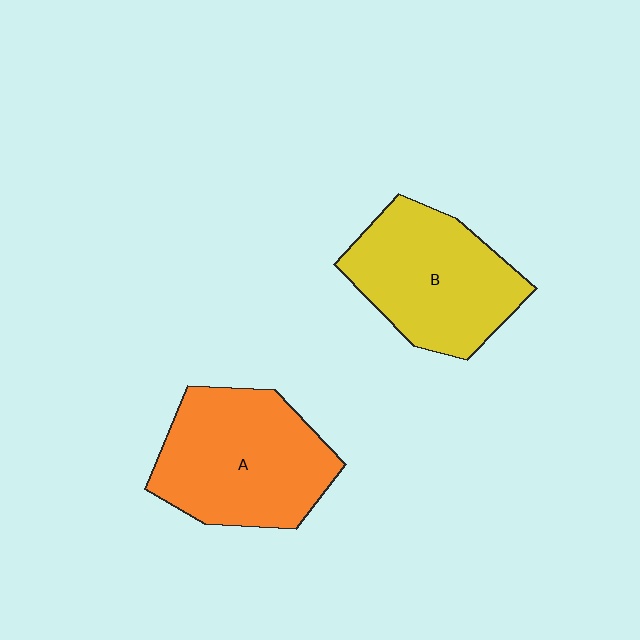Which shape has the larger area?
Shape A (orange).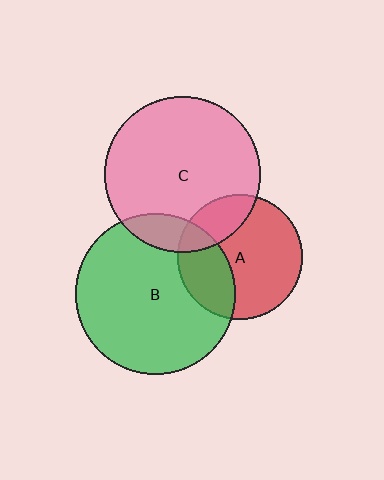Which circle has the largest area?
Circle B (green).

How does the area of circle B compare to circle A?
Approximately 1.7 times.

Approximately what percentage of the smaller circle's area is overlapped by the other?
Approximately 20%.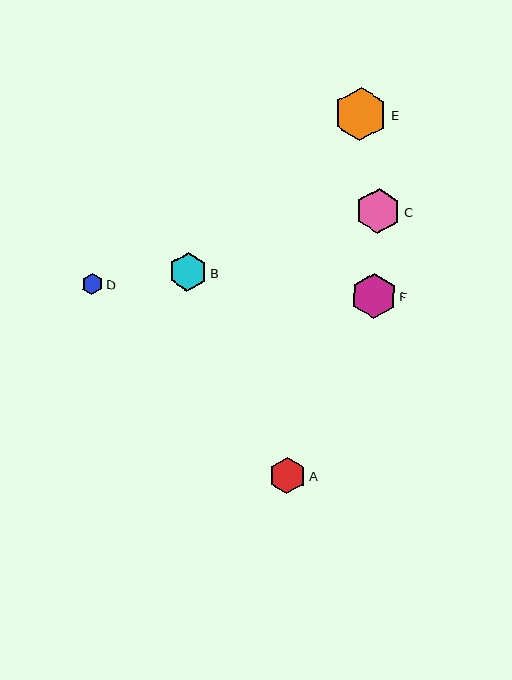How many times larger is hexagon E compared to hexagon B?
Hexagon E is approximately 1.4 times the size of hexagon B.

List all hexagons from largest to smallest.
From largest to smallest: E, F, C, B, A, D.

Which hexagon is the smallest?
Hexagon D is the smallest with a size of approximately 21 pixels.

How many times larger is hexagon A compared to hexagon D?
Hexagon A is approximately 1.8 times the size of hexagon D.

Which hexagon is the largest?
Hexagon E is the largest with a size of approximately 54 pixels.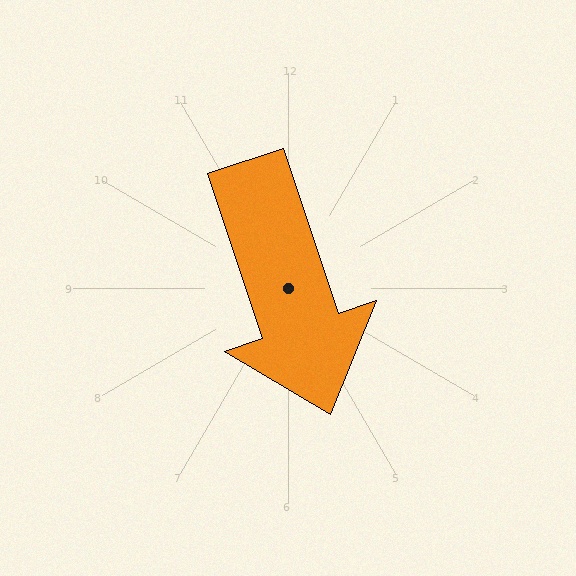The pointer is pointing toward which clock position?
Roughly 5 o'clock.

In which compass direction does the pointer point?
South.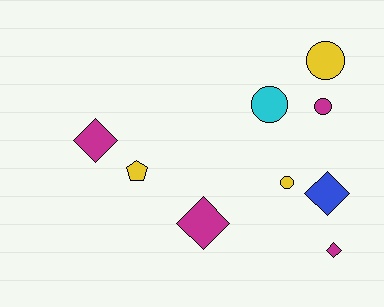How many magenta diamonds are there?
There are 3 magenta diamonds.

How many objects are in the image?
There are 9 objects.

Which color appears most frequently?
Magenta, with 4 objects.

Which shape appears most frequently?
Circle, with 4 objects.